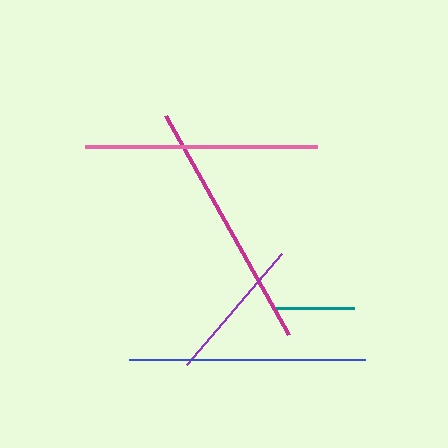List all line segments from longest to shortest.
From longest to shortest: magenta, blue, pink, purple, teal.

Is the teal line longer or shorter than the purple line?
The purple line is longer than the teal line.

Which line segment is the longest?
The magenta line is the longest at approximately 251 pixels.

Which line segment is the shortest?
The teal line is the shortest at approximately 78 pixels.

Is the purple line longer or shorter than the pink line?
The pink line is longer than the purple line.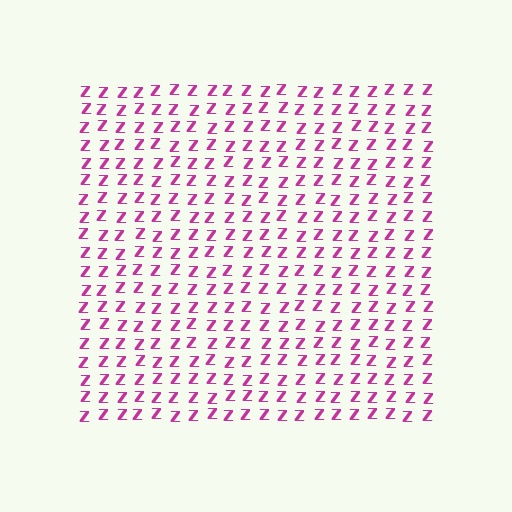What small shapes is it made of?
It is made of small letter Z's.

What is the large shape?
The large shape is a square.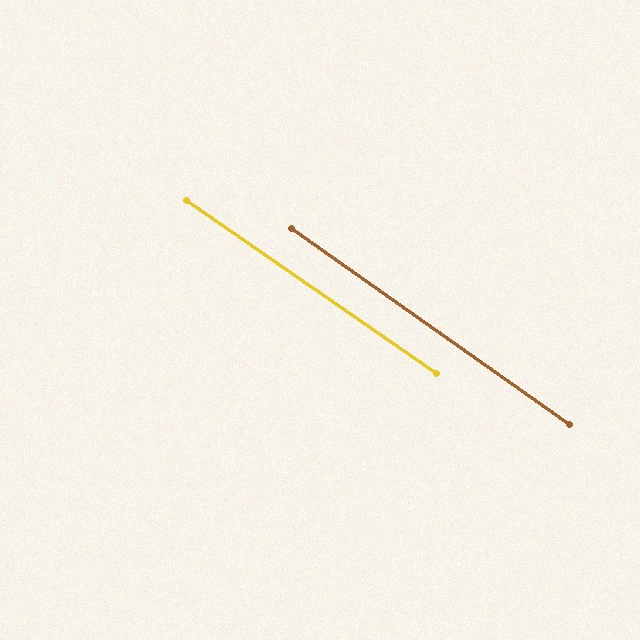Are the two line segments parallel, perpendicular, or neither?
Parallel — their directions differ by only 0.5°.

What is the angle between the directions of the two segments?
Approximately 0 degrees.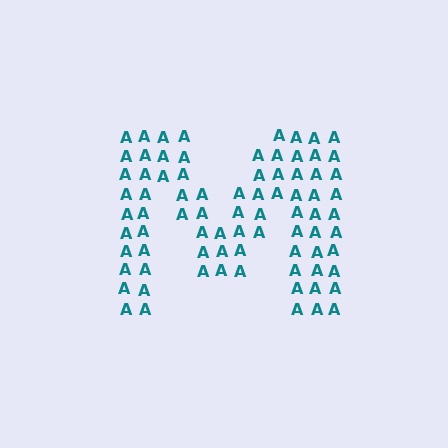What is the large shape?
The large shape is the letter M.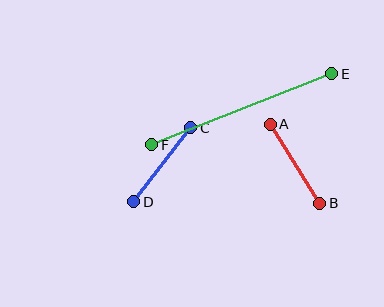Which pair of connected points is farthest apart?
Points E and F are farthest apart.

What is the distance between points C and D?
The distance is approximately 93 pixels.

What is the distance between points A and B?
The distance is approximately 93 pixels.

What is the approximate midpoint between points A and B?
The midpoint is at approximately (295, 164) pixels.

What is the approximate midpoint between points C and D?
The midpoint is at approximately (162, 165) pixels.